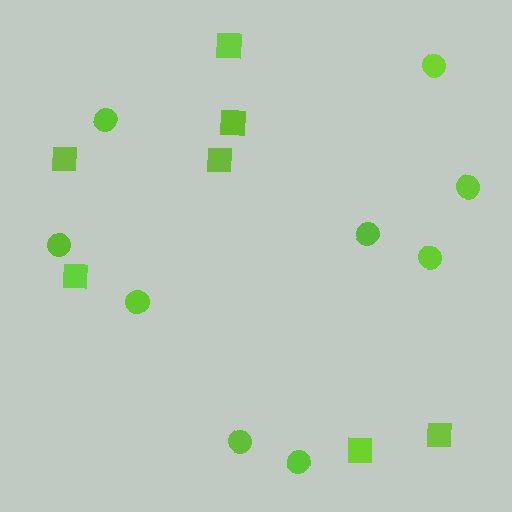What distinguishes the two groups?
There are 2 groups: one group of squares (7) and one group of circles (9).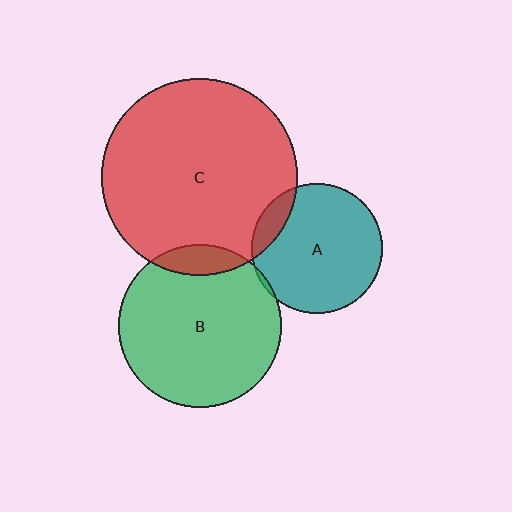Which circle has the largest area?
Circle C (red).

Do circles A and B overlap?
Yes.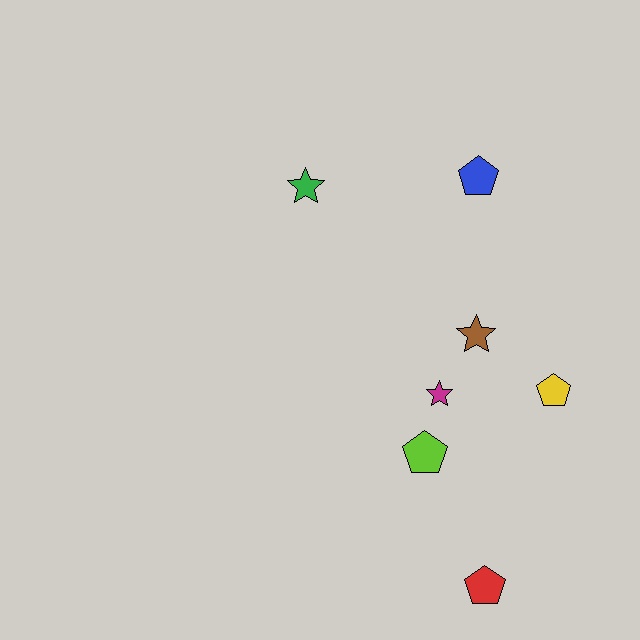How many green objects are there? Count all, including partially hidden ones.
There is 1 green object.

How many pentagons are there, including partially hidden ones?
There are 4 pentagons.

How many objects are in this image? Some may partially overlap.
There are 7 objects.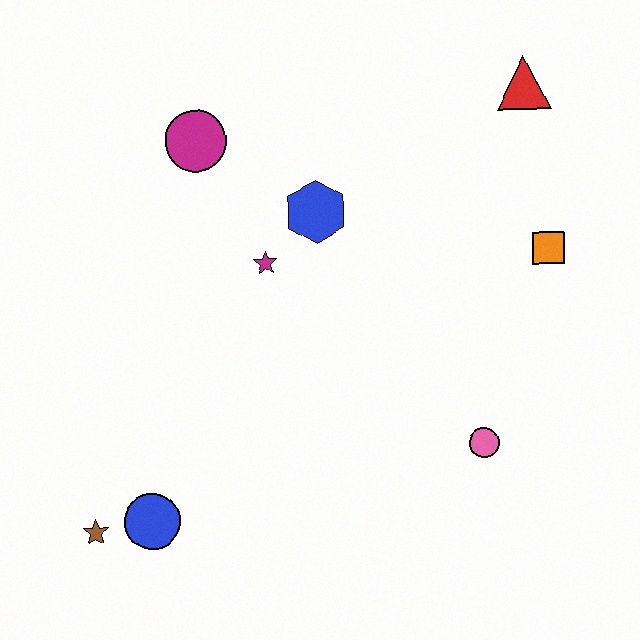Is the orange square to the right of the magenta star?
Yes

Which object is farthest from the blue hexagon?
The brown star is farthest from the blue hexagon.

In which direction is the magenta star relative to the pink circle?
The magenta star is to the left of the pink circle.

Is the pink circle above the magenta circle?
No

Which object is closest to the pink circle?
The orange square is closest to the pink circle.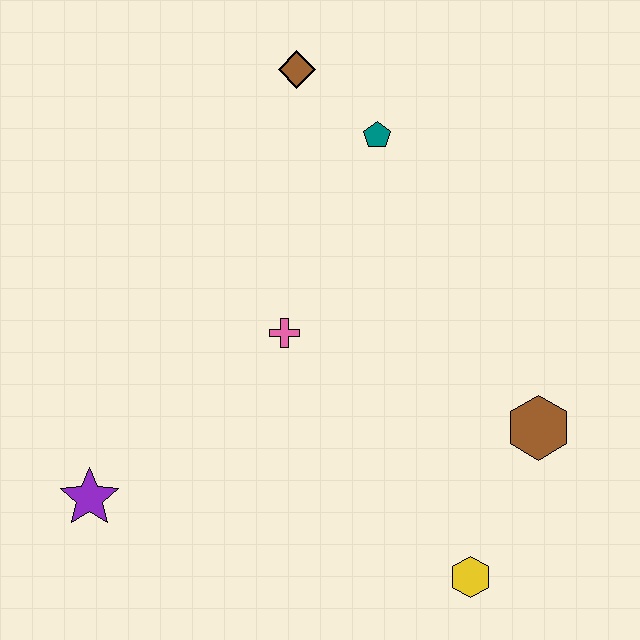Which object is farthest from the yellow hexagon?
The brown diamond is farthest from the yellow hexagon.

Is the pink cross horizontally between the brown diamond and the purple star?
Yes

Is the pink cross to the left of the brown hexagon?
Yes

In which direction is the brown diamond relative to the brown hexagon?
The brown diamond is above the brown hexagon.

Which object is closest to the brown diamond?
The teal pentagon is closest to the brown diamond.